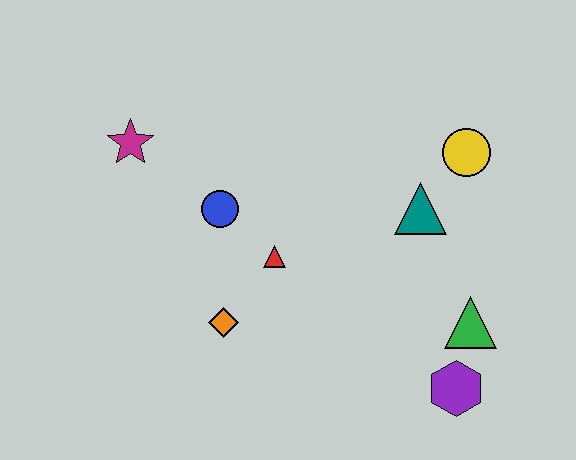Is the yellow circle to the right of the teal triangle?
Yes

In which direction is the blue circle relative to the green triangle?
The blue circle is to the left of the green triangle.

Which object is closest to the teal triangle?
The yellow circle is closest to the teal triangle.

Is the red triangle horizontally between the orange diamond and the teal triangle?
Yes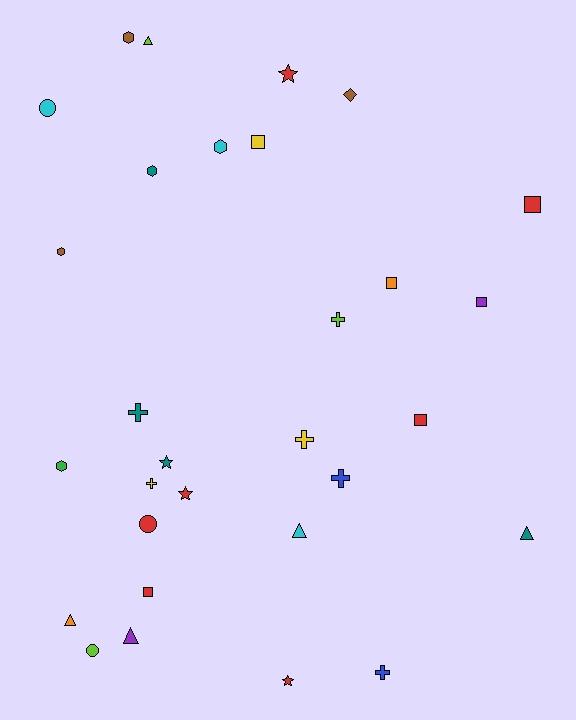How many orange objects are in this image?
There are 2 orange objects.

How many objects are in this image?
There are 30 objects.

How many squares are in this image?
There are 6 squares.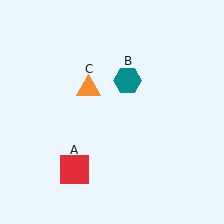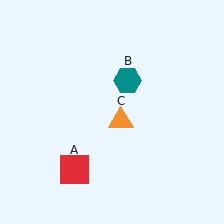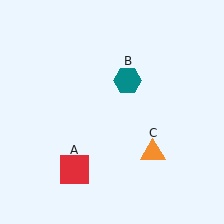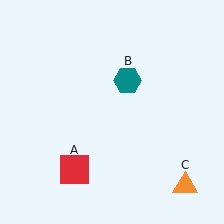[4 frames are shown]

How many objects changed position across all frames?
1 object changed position: orange triangle (object C).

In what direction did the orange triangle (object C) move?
The orange triangle (object C) moved down and to the right.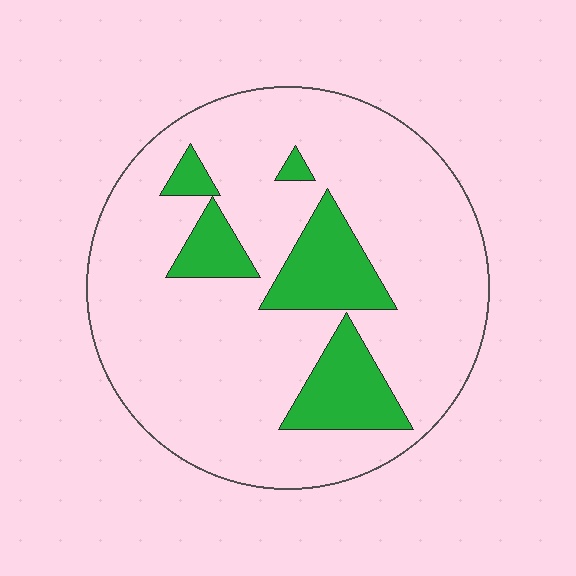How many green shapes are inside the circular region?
5.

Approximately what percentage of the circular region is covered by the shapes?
Approximately 20%.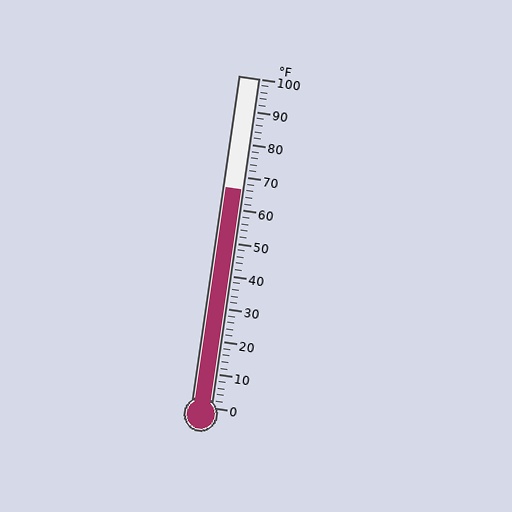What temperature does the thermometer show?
The thermometer shows approximately 66°F.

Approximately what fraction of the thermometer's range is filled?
The thermometer is filled to approximately 65% of its range.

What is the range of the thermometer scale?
The thermometer scale ranges from 0°F to 100°F.